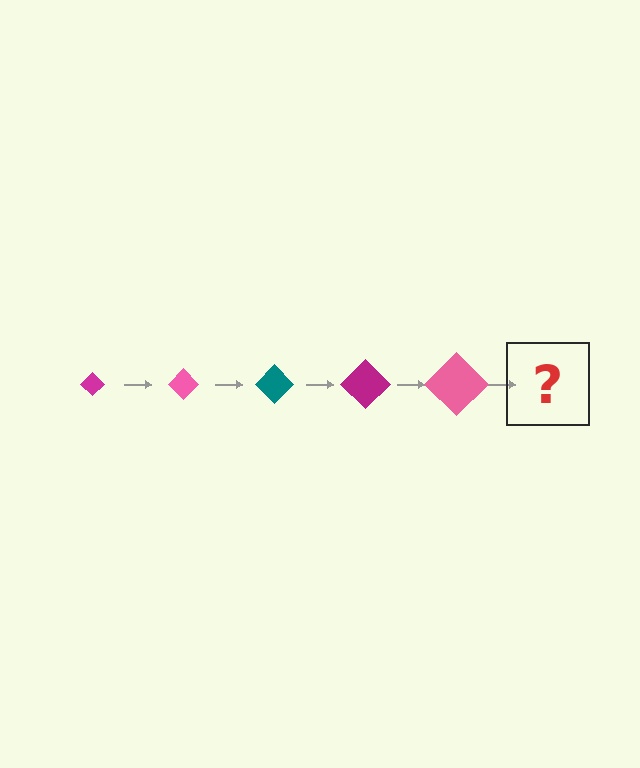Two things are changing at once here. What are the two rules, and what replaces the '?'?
The two rules are that the diamond grows larger each step and the color cycles through magenta, pink, and teal. The '?' should be a teal diamond, larger than the previous one.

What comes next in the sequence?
The next element should be a teal diamond, larger than the previous one.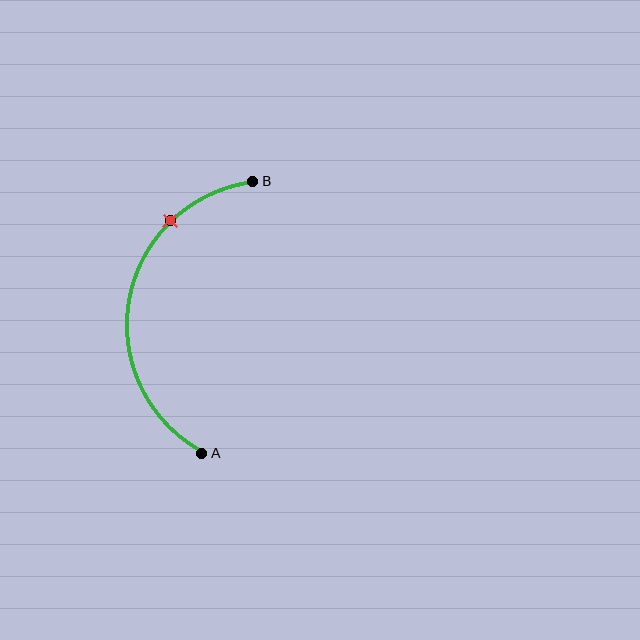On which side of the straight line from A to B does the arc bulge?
The arc bulges to the left of the straight line connecting A and B.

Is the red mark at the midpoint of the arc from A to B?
No. The red mark lies on the arc but is closer to endpoint B. The arc midpoint would be at the point on the curve equidistant along the arc from both A and B.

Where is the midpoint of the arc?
The arc midpoint is the point on the curve farthest from the straight line joining A and B. It sits to the left of that line.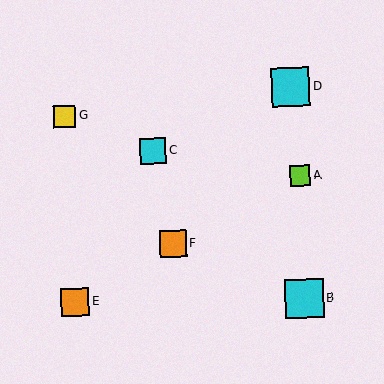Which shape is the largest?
The cyan square (labeled D) is the largest.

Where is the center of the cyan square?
The center of the cyan square is at (290, 87).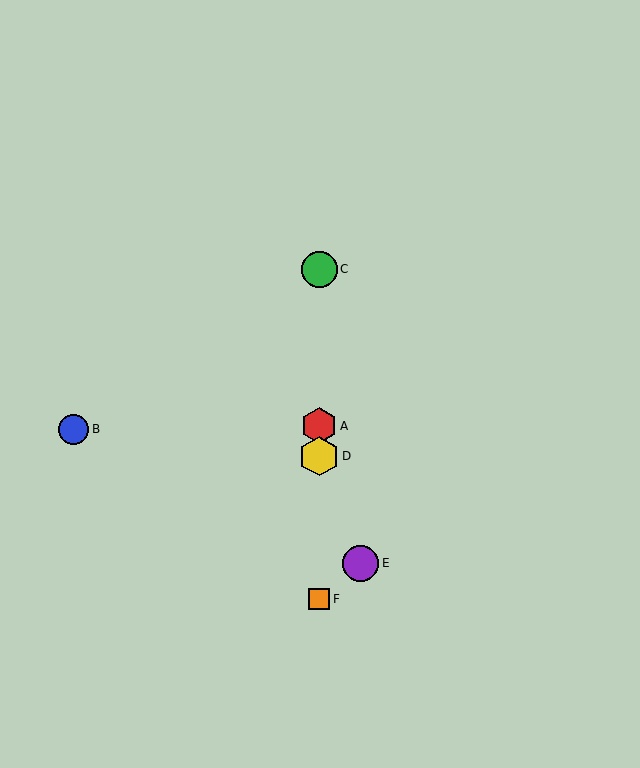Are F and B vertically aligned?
No, F is at x≈319 and B is at x≈74.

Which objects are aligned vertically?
Objects A, C, D, F are aligned vertically.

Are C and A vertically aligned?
Yes, both are at x≈319.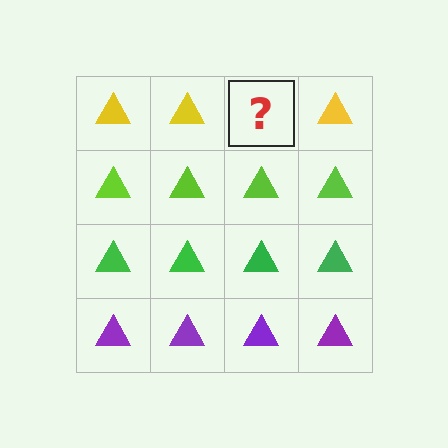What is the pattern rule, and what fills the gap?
The rule is that each row has a consistent color. The gap should be filled with a yellow triangle.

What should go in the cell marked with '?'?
The missing cell should contain a yellow triangle.